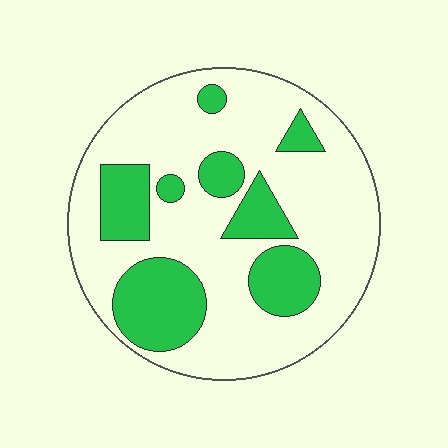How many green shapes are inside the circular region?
8.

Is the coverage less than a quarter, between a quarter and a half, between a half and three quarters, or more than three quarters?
Between a quarter and a half.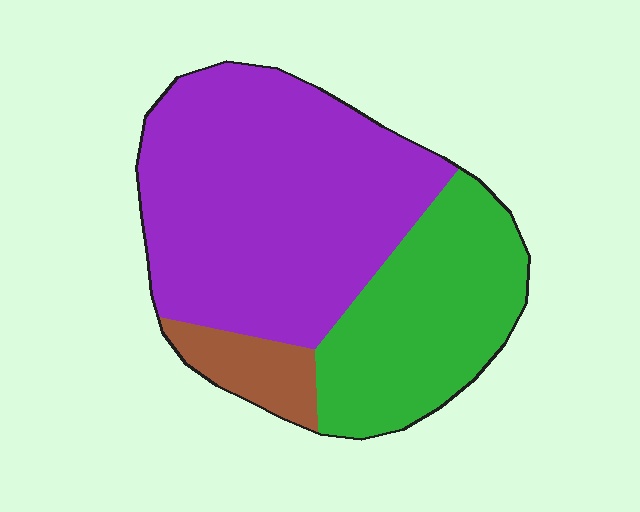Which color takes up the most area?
Purple, at roughly 60%.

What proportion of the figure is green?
Green covers 33% of the figure.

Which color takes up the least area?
Brown, at roughly 10%.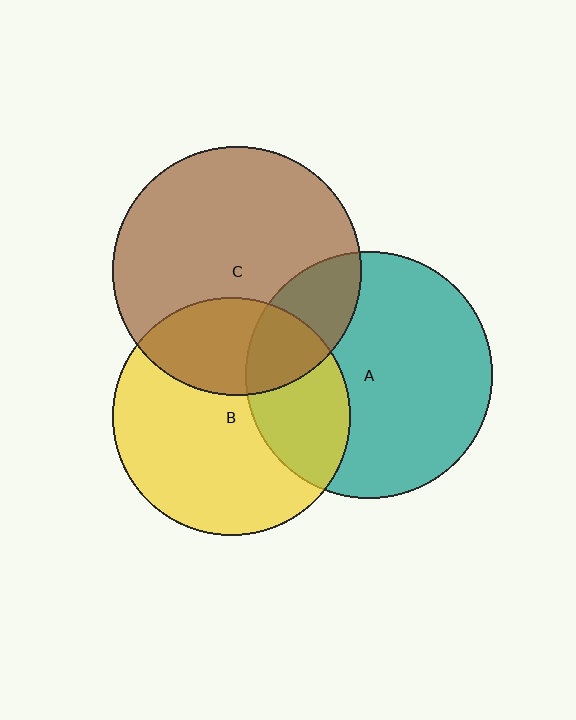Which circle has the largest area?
Circle C (brown).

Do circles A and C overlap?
Yes.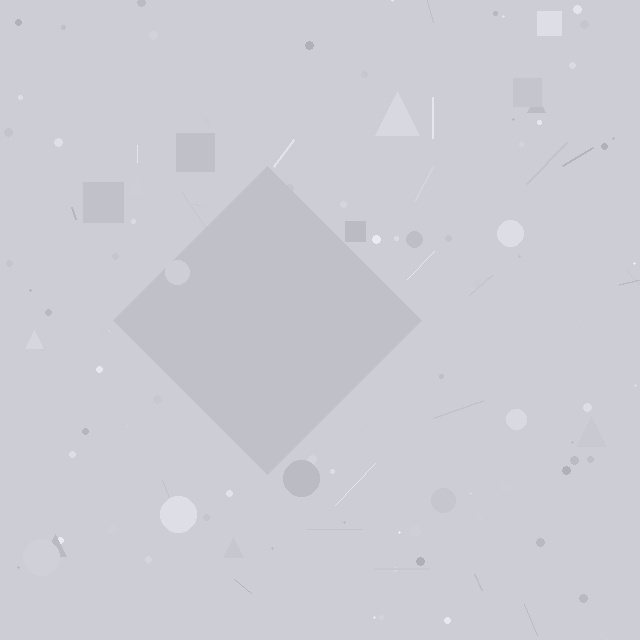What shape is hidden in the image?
A diamond is hidden in the image.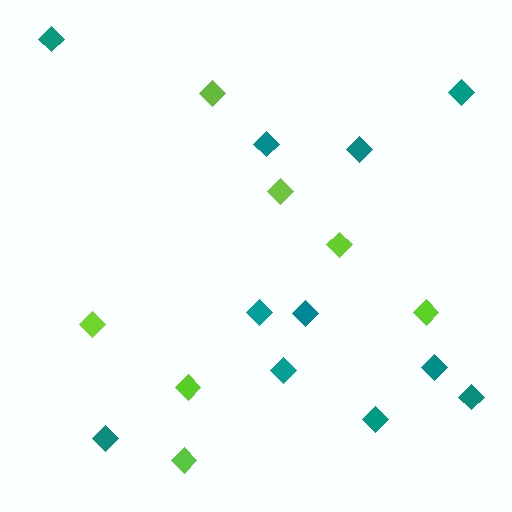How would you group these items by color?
There are 2 groups: one group of lime diamonds (7) and one group of teal diamonds (11).